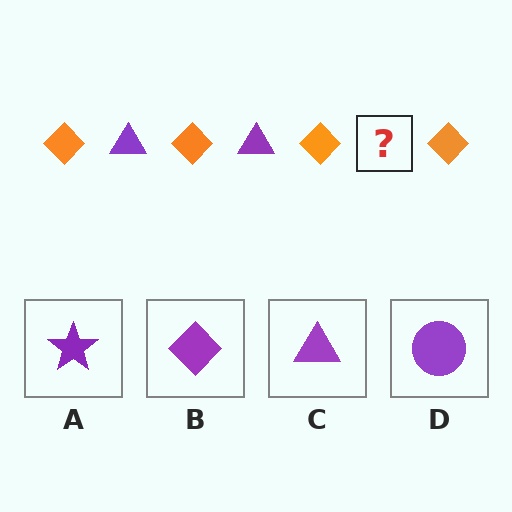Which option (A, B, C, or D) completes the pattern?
C.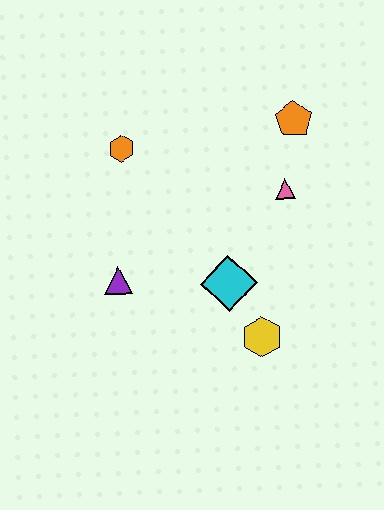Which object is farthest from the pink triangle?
The purple triangle is farthest from the pink triangle.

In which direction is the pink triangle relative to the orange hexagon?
The pink triangle is to the right of the orange hexagon.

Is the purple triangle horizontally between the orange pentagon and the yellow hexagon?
No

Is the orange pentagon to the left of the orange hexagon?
No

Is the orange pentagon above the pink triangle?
Yes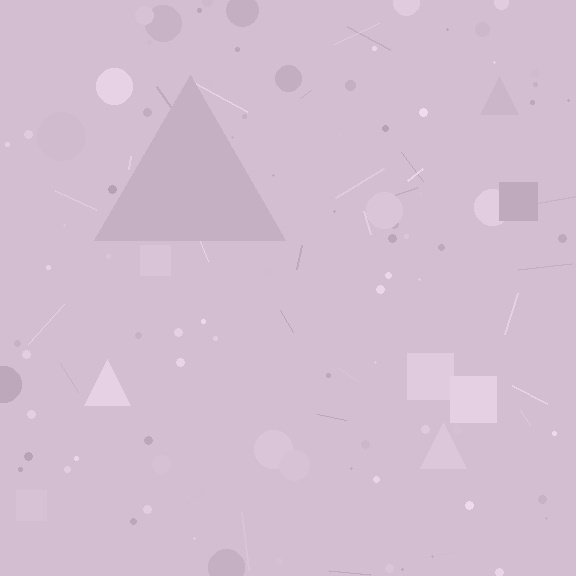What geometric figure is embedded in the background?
A triangle is embedded in the background.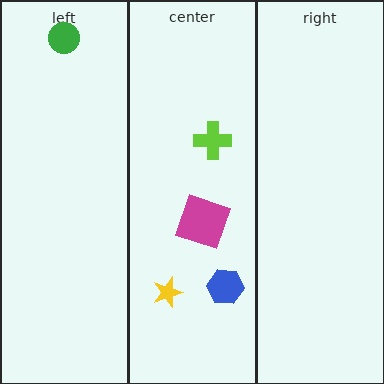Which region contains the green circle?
The left region.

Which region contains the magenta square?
The center region.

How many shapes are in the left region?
1.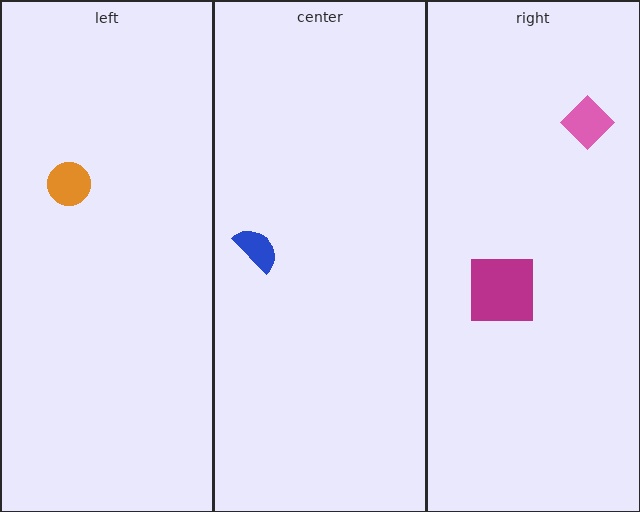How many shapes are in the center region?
1.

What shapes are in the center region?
The blue semicircle.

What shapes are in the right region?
The pink diamond, the magenta square.